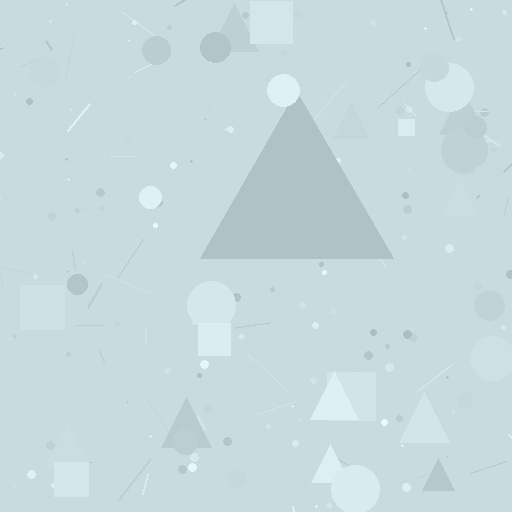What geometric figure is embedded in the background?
A triangle is embedded in the background.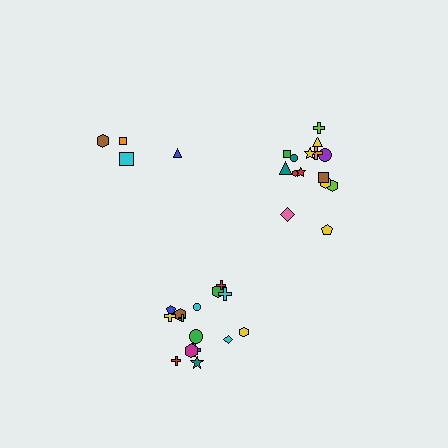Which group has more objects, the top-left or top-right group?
The top-right group.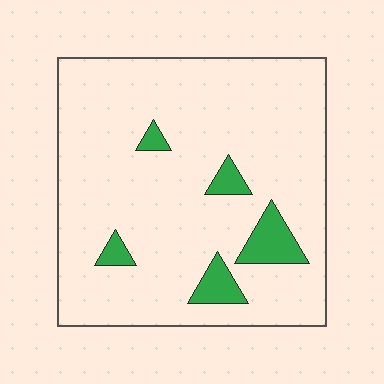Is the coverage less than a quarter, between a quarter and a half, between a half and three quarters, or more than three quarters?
Less than a quarter.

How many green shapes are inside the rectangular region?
5.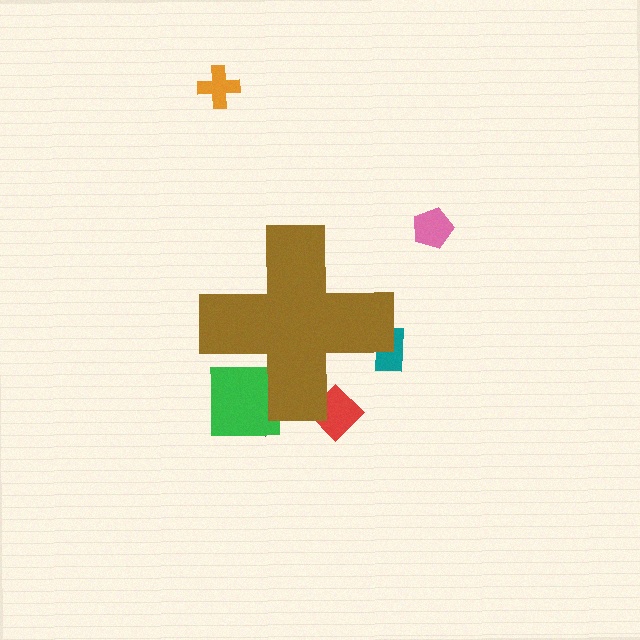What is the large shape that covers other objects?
A brown cross.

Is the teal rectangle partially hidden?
Yes, the teal rectangle is partially hidden behind the brown cross.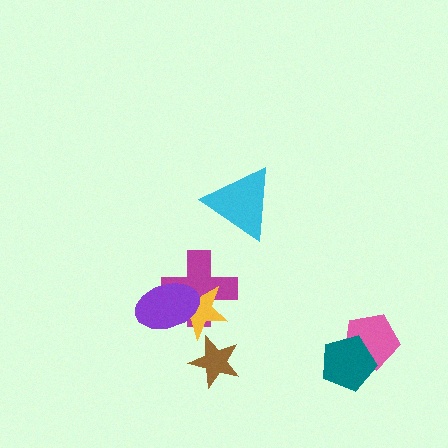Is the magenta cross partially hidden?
Yes, it is partially covered by another shape.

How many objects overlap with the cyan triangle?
0 objects overlap with the cyan triangle.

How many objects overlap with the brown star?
0 objects overlap with the brown star.